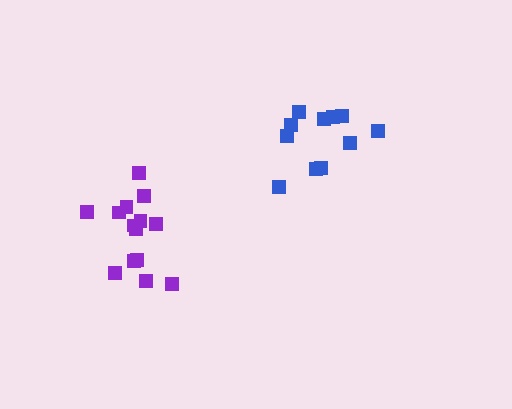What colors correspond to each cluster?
The clusters are colored: purple, blue.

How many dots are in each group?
Group 1: 14 dots, Group 2: 11 dots (25 total).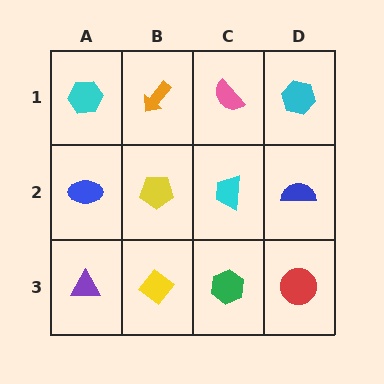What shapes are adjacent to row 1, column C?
A cyan trapezoid (row 2, column C), an orange arrow (row 1, column B), a cyan hexagon (row 1, column D).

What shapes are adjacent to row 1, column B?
A yellow pentagon (row 2, column B), a cyan hexagon (row 1, column A), a pink semicircle (row 1, column C).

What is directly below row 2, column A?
A purple triangle.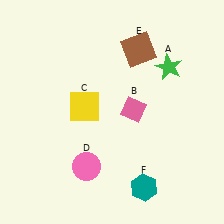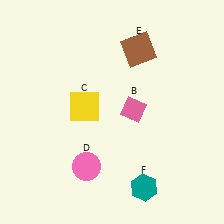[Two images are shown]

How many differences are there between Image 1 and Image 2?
There is 1 difference between the two images.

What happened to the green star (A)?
The green star (A) was removed in Image 2. It was in the top-right area of Image 1.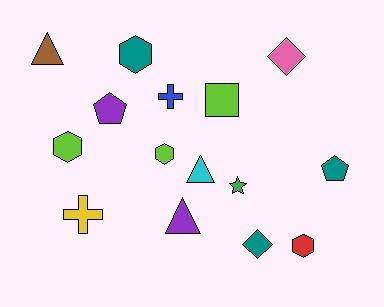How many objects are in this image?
There are 15 objects.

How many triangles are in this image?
There are 3 triangles.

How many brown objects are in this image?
There is 1 brown object.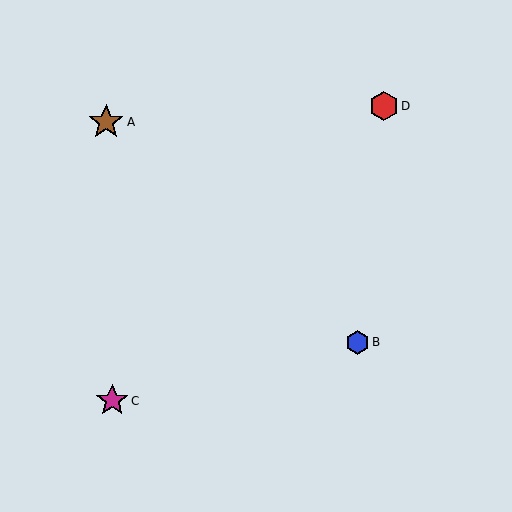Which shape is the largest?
The brown star (labeled A) is the largest.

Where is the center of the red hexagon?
The center of the red hexagon is at (384, 106).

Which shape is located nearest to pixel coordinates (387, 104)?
The red hexagon (labeled D) at (384, 106) is nearest to that location.